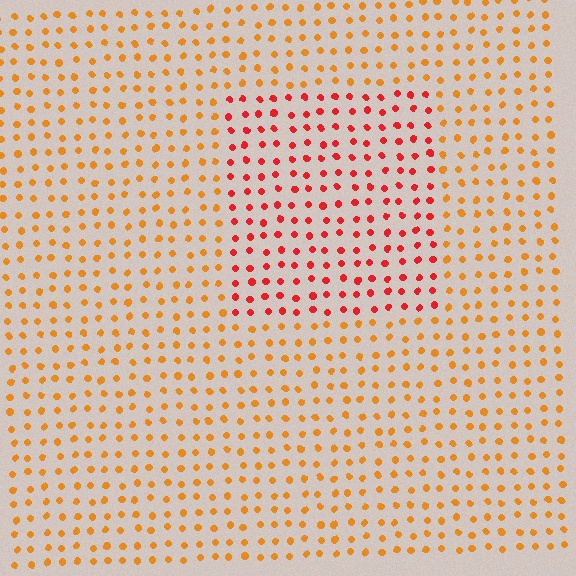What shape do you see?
I see a rectangle.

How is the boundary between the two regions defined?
The boundary is defined purely by a slight shift in hue (about 36 degrees). Spacing, size, and orientation are identical on both sides.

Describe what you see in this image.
The image is filled with small orange elements in a uniform arrangement. A rectangle-shaped region is visible where the elements are tinted to a slightly different hue, forming a subtle color boundary.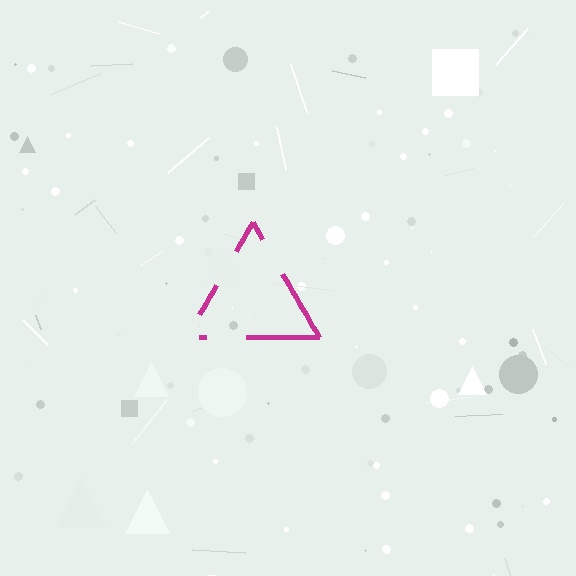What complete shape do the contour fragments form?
The contour fragments form a triangle.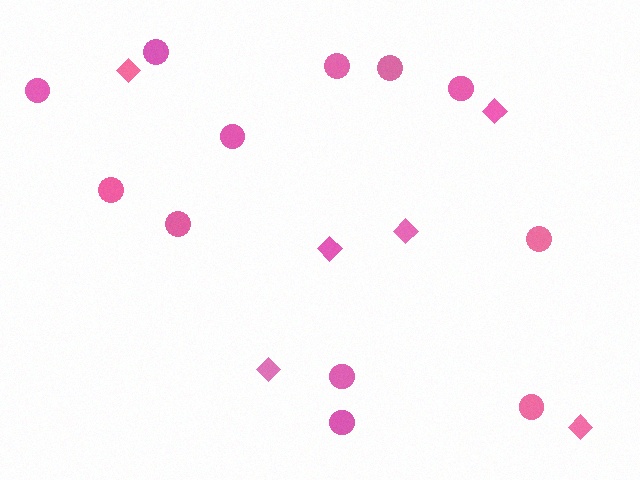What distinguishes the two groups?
There are 2 groups: one group of diamonds (6) and one group of circles (12).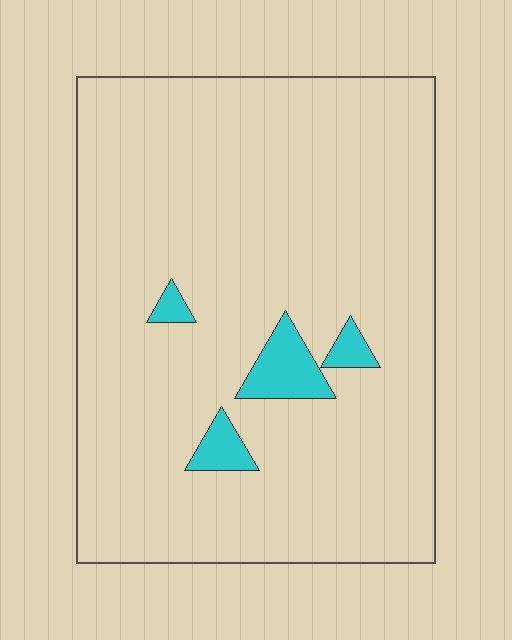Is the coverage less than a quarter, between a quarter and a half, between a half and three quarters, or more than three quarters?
Less than a quarter.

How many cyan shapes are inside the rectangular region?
4.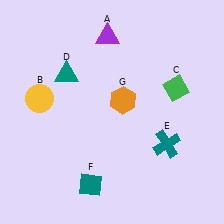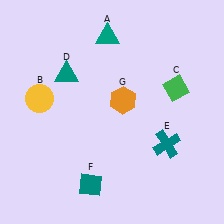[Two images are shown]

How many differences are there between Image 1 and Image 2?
There is 1 difference between the two images.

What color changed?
The triangle (A) changed from purple in Image 1 to teal in Image 2.